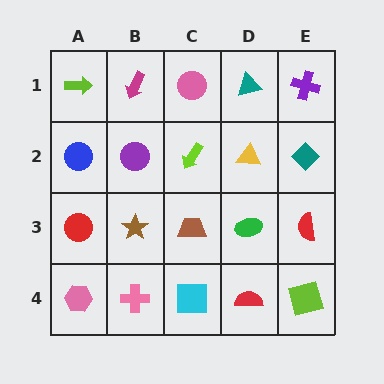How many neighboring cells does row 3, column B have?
4.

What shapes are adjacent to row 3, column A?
A blue circle (row 2, column A), a pink hexagon (row 4, column A), a brown star (row 3, column B).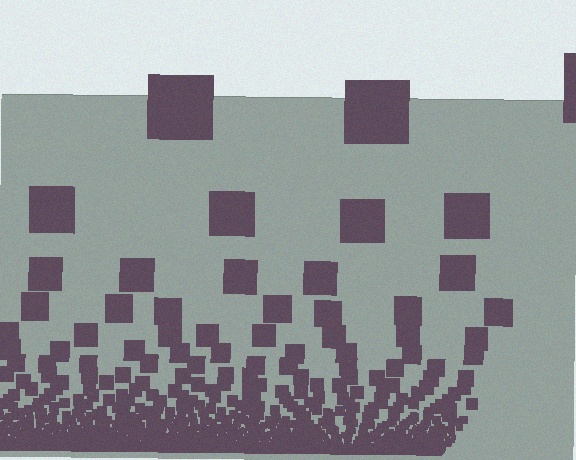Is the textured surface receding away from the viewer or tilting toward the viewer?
The surface appears to tilt toward the viewer. Texture elements get larger and sparser toward the top.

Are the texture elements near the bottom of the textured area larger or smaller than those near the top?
Smaller. The gradient is inverted — elements near the bottom are smaller and denser.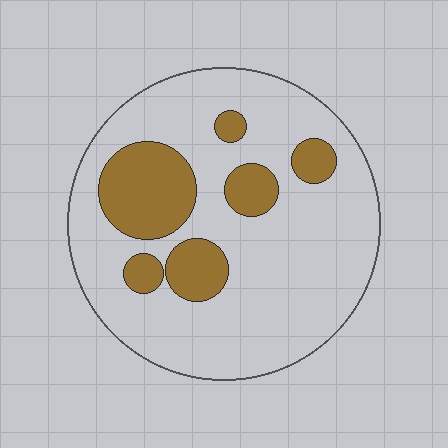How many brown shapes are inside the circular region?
6.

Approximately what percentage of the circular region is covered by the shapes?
Approximately 20%.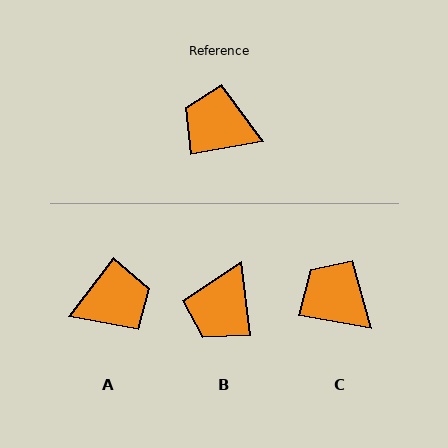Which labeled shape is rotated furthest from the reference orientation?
A, about 137 degrees away.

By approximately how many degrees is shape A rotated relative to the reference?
Approximately 137 degrees clockwise.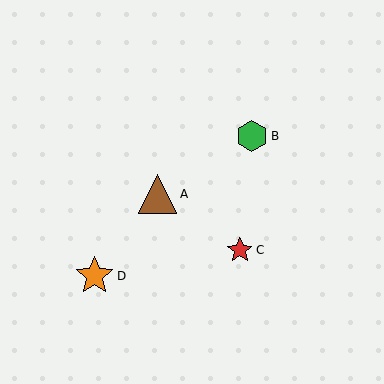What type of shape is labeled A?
Shape A is a brown triangle.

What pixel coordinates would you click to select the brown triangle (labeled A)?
Click at (158, 194) to select the brown triangle A.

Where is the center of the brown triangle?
The center of the brown triangle is at (158, 194).